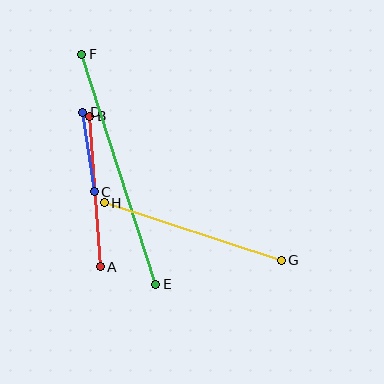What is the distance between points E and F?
The distance is approximately 241 pixels.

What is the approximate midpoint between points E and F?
The midpoint is at approximately (119, 169) pixels.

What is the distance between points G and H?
The distance is approximately 186 pixels.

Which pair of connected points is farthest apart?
Points E and F are farthest apart.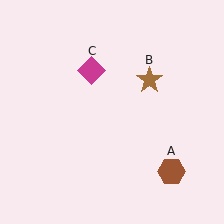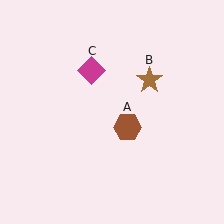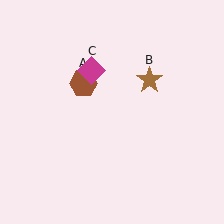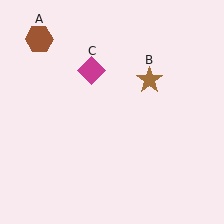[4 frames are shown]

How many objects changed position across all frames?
1 object changed position: brown hexagon (object A).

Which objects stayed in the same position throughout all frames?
Brown star (object B) and magenta diamond (object C) remained stationary.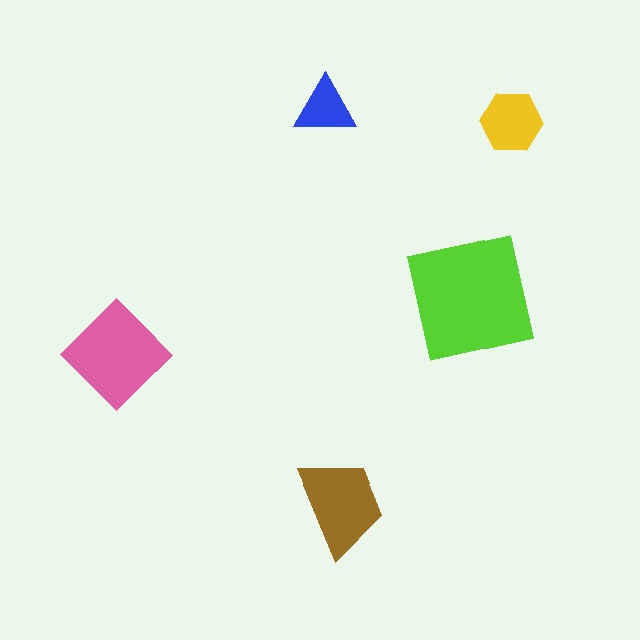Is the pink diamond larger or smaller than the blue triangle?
Larger.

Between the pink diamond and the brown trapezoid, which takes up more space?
The pink diamond.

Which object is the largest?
The lime square.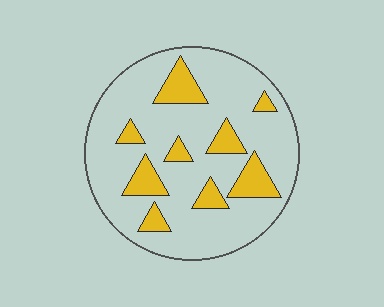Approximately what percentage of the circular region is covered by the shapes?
Approximately 20%.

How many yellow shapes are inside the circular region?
9.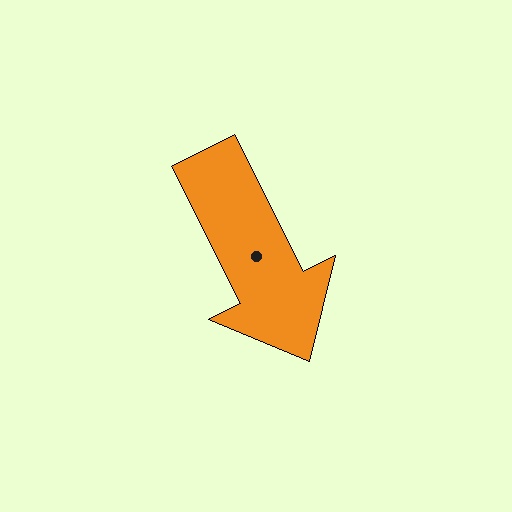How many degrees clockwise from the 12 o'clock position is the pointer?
Approximately 153 degrees.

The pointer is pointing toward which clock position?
Roughly 5 o'clock.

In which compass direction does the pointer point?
Southeast.